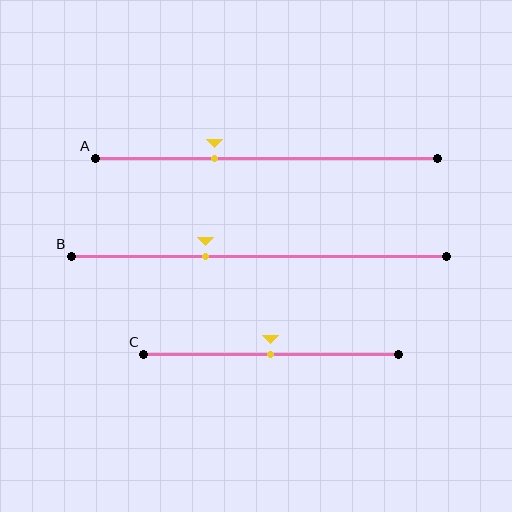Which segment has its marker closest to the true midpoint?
Segment C has its marker closest to the true midpoint.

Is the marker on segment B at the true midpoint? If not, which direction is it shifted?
No, the marker on segment B is shifted to the left by about 14% of the segment length.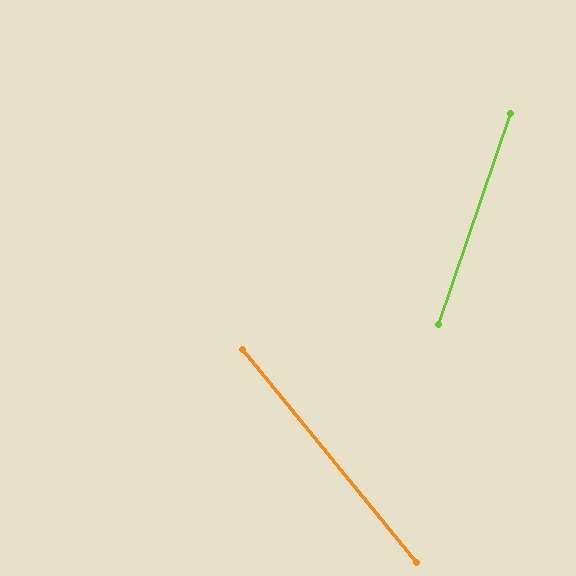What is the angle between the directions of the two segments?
Approximately 58 degrees.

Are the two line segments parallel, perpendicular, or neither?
Neither parallel nor perpendicular — they differ by about 58°.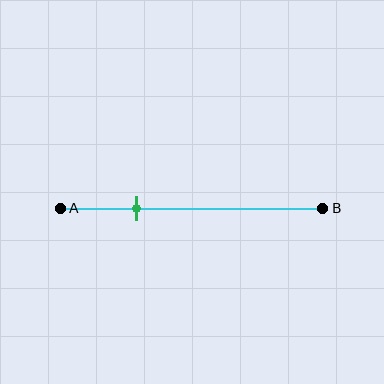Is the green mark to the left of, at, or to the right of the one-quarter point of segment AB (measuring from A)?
The green mark is to the right of the one-quarter point of segment AB.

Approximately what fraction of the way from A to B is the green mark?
The green mark is approximately 30% of the way from A to B.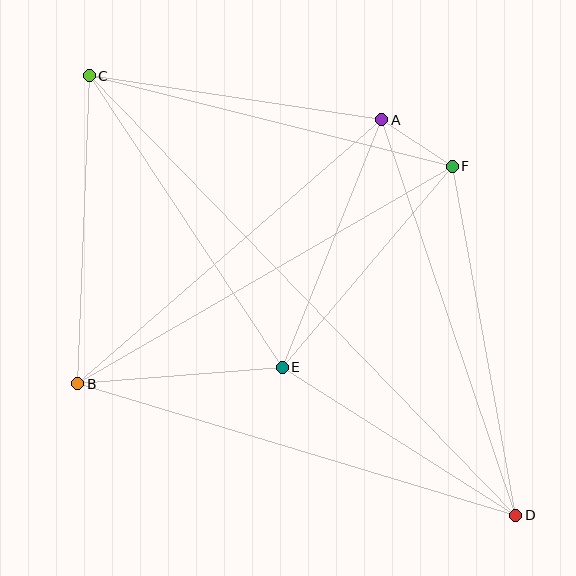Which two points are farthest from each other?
Points C and D are farthest from each other.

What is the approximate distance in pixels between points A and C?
The distance between A and C is approximately 296 pixels.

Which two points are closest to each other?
Points A and F are closest to each other.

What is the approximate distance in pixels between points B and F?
The distance between B and F is approximately 433 pixels.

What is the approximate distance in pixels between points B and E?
The distance between B and E is approximately 205 pixels.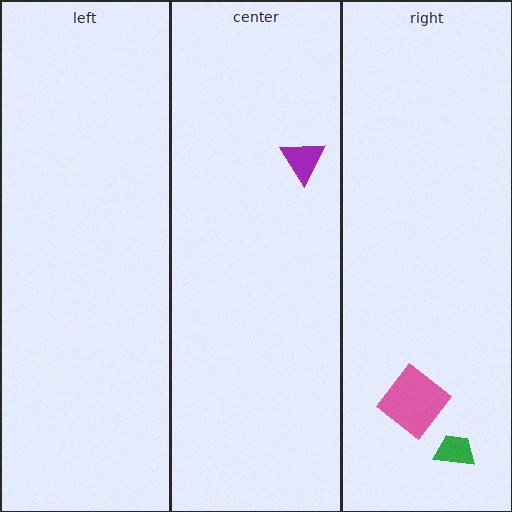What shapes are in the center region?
The purple triangle.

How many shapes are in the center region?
1.